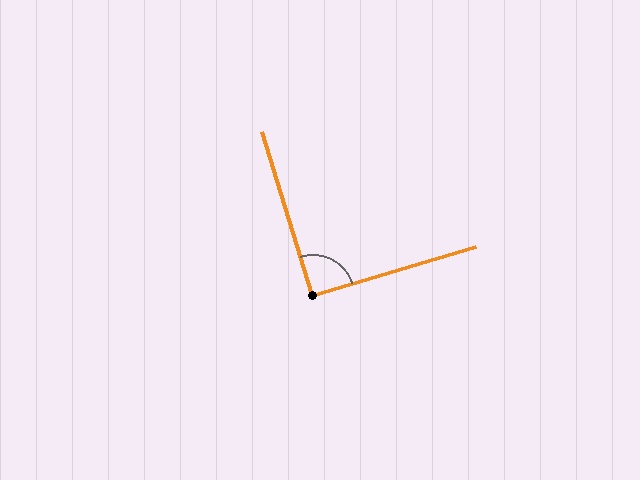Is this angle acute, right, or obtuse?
It is approximately a right angle.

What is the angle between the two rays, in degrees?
Approximately 90 degrees.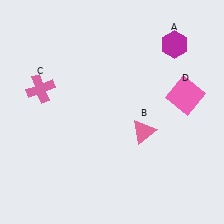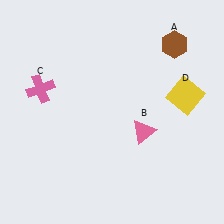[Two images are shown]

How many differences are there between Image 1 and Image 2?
There are 2 differences between the two images.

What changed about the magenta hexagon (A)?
In Image 1, A is magenta. In Image 2, it changed to brown.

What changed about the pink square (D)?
In Image 1, D is pink. In Image 2, it changed to yellow.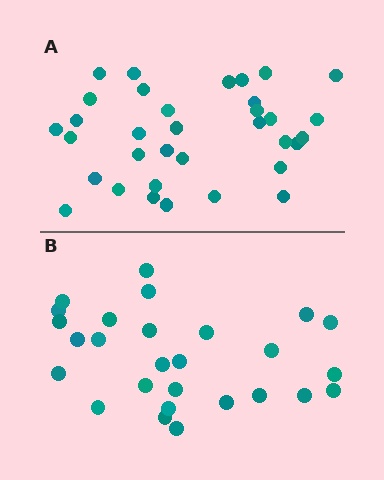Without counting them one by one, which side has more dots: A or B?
Region A (the top region) has more dots.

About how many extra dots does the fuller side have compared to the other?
Region A has roughly 8 or so more dots than region B.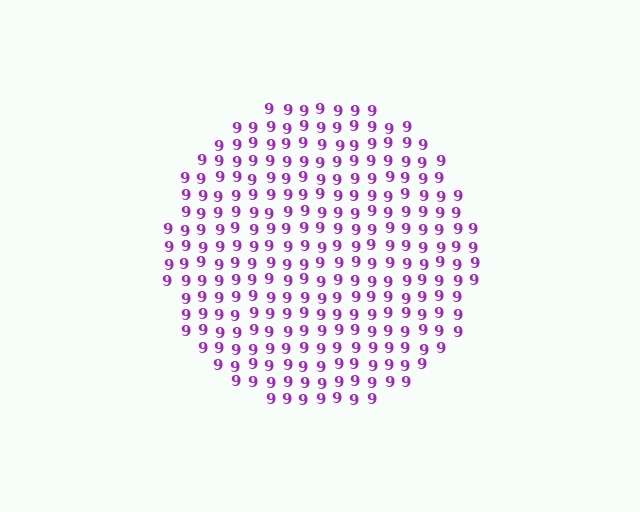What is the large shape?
The large shape is a circle.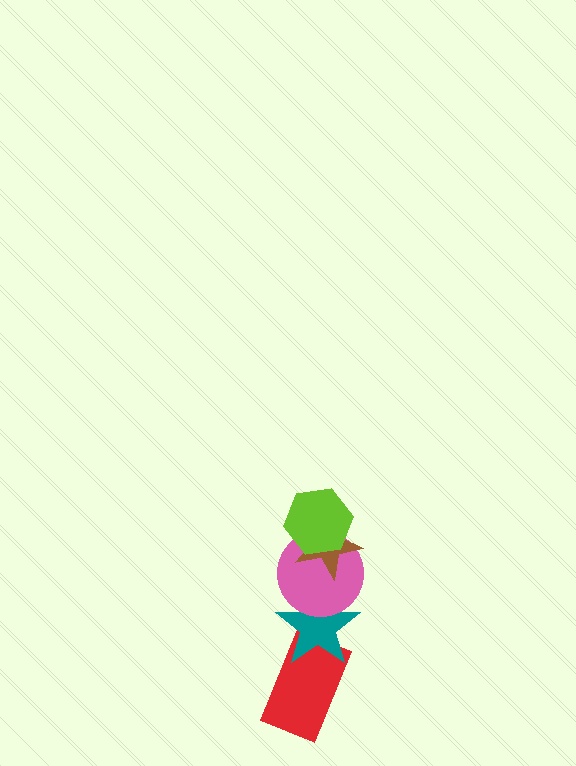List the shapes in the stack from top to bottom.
From top to bottom: the lime hexagon, the brown star, the pink circle, the teal star, the red rectangle.